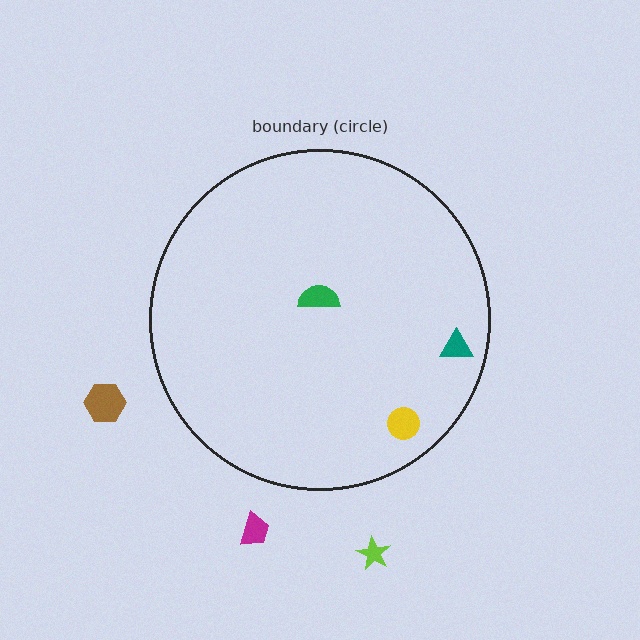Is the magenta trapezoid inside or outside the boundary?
Outside.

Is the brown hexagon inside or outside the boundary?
Outside.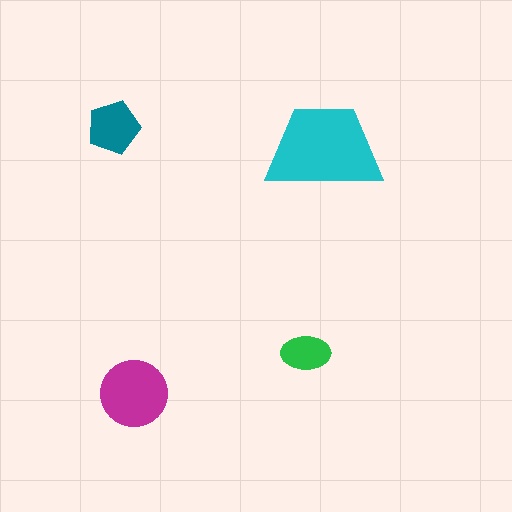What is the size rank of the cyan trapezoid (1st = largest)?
1st.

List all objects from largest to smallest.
The cyan trapezoid, the magenta circle, the teal pentagon, the green ellipse.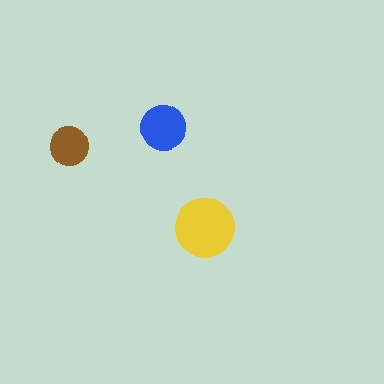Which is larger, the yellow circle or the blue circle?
The yellow one.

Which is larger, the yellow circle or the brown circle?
The yellow one.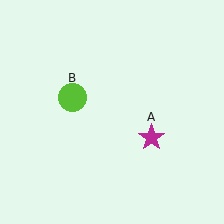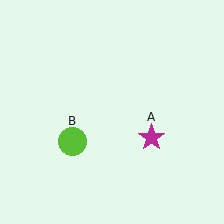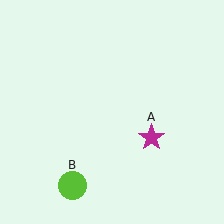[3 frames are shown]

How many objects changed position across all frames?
1 object changed position: lime circle (object B).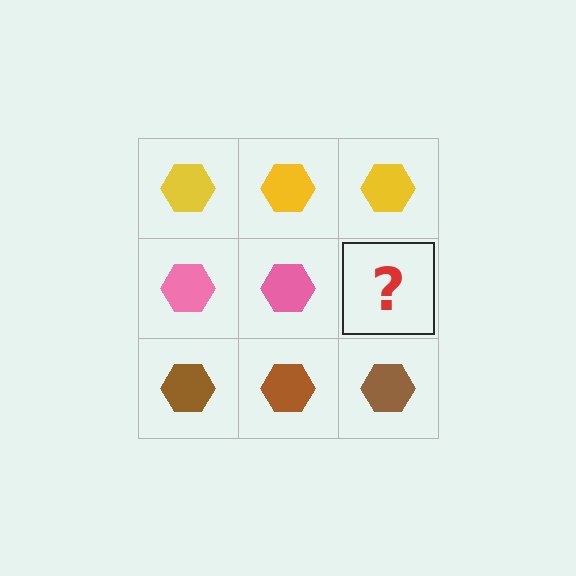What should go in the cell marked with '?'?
The missing cell should contain a pink hexagon.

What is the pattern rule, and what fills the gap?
The rule is that each row has a consistent color. The gap should be filled with a pink hexagon.